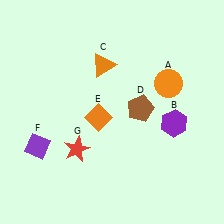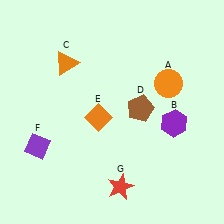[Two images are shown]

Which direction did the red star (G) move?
The red star (G) moved right.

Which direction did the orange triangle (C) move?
The orange triangle (C) moved left.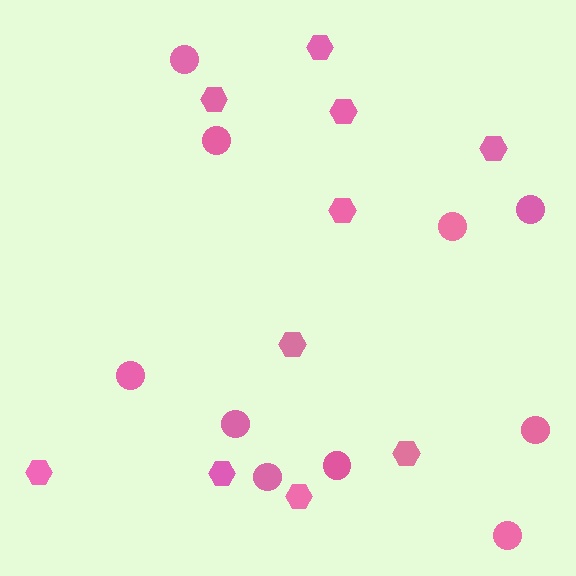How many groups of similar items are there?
There are 2 groups: one group of hexagons (10) and one group of circles (10).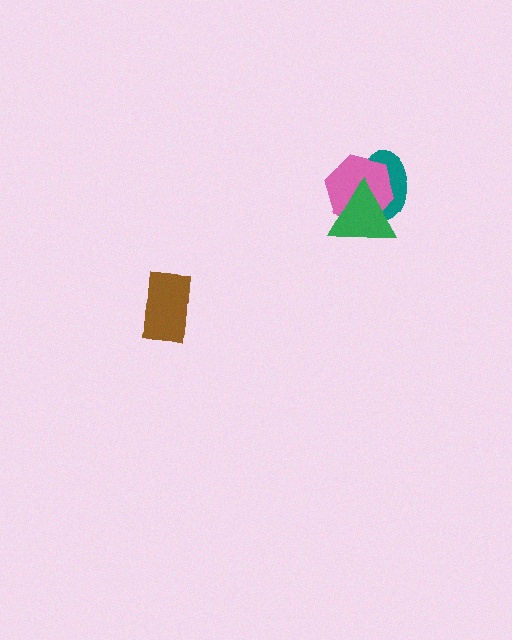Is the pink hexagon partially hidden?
Yes, it is partially covered by another shape.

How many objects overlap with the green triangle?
2 objects overlap with the green triangle.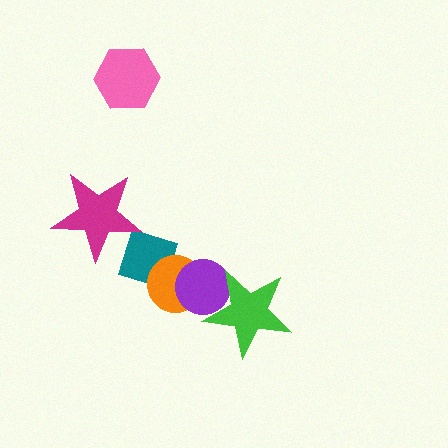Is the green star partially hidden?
No, no other shape covers it.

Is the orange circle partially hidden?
Yes, it is partially covered by another shape.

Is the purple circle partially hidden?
Yes, it is partially covered by another shape.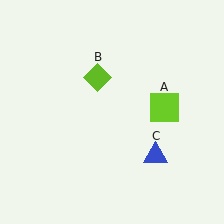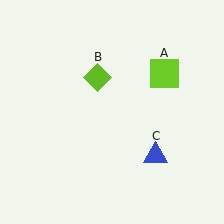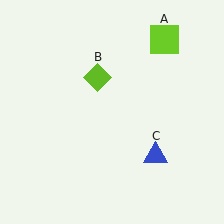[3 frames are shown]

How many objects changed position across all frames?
1 object changed position: lime square (object A).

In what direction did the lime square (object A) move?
The lime square (object A) moved up.